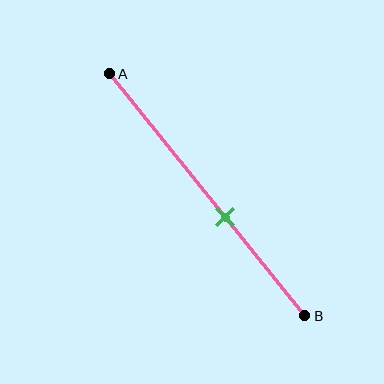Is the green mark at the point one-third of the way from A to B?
No, the mark is at about 60% from A, not at the 33% one-third point.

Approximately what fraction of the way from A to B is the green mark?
The green mark is approximately 60% of the way from A to B.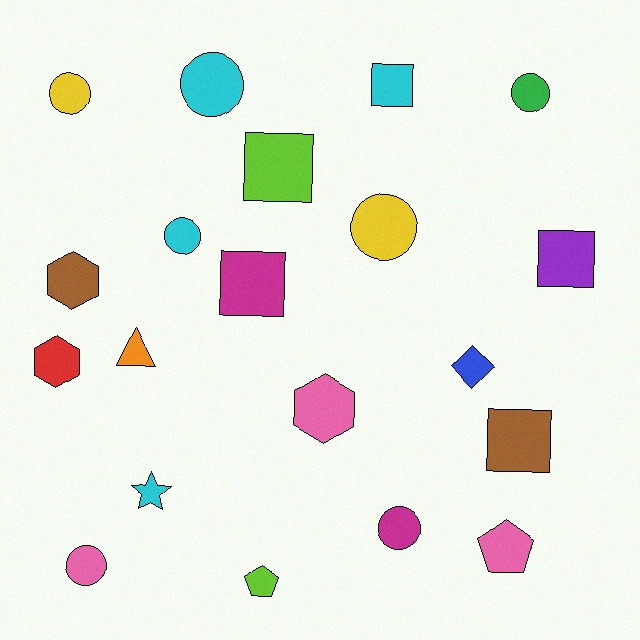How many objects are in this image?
There are 20 objects.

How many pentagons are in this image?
There are 2 pentagons.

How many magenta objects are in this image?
There are 2 magenta objects.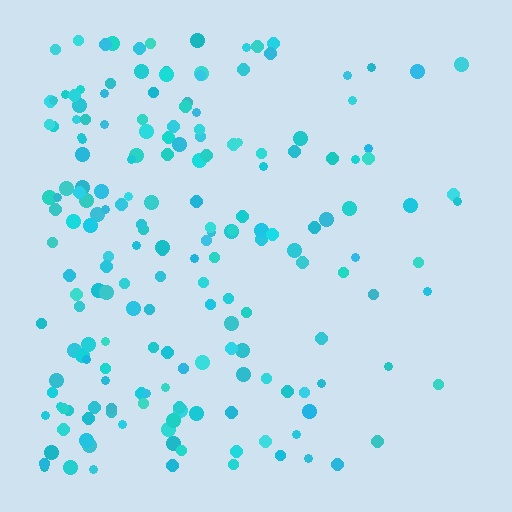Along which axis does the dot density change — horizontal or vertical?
Horizontal.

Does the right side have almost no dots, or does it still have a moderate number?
Still a moderate number, just noticeably fewer than the left.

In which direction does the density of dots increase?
From right to left, with the left side densest.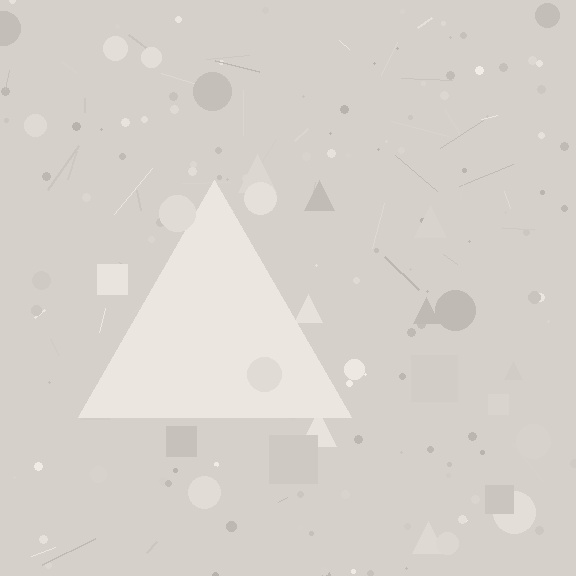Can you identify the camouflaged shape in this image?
The camouflaged shape is a triangle.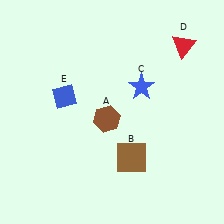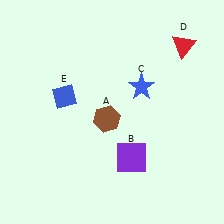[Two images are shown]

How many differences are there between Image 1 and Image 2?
There is 1 difference between the two images.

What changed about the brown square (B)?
In Image 1, B is brown. In Image 2, it changed to purple.